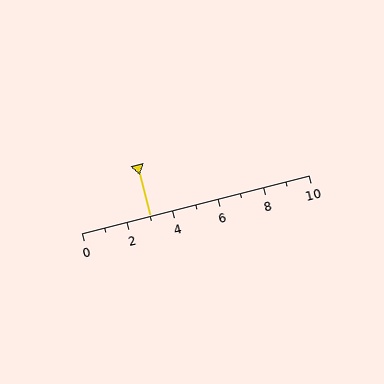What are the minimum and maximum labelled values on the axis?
The axis runs from 0 to 10.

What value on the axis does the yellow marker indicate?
The marker indicates approximately 3.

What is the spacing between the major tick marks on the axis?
The major ticks are spaced 2 apart.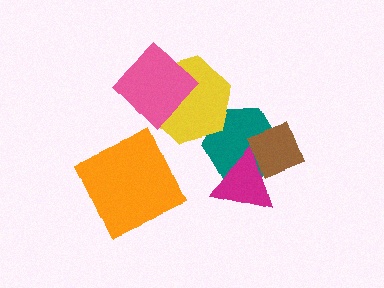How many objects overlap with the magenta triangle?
2 objects overlap with the magenta triangle.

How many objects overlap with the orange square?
0 objects overlap with the orange square.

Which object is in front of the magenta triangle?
The brown diamond is in front of the magenta triangle.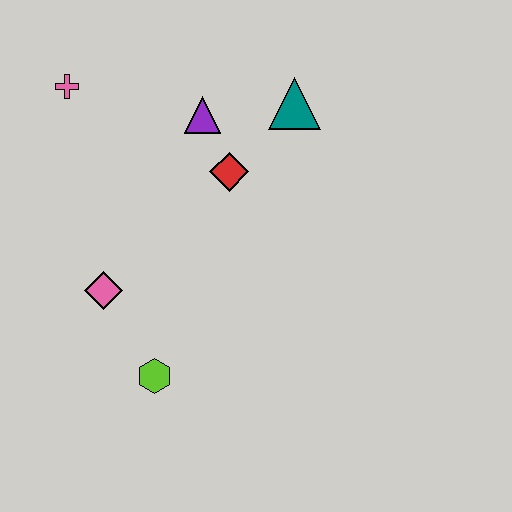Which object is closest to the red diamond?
The purple triangle is closest to the red diamond.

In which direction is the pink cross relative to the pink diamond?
The pink cross is above the pink diamond.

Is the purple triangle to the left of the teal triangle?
Yes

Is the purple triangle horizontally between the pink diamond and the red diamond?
Yes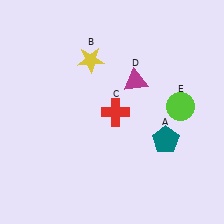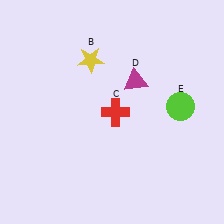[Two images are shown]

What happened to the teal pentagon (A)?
The teal pentagon (A) was removed in Image 2. It was in the bottom-right area of Image 1.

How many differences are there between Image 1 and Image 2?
There is 1 difference between the two images.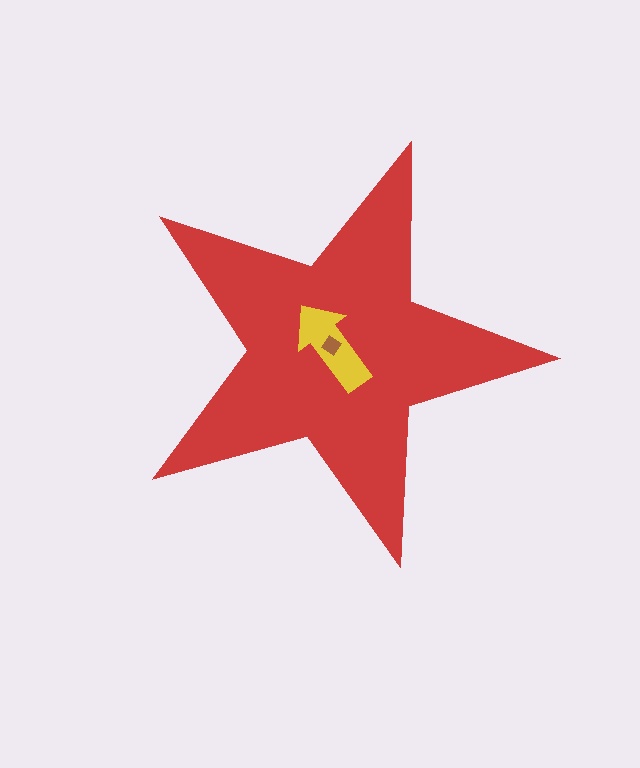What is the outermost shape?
The red star.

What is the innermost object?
The brown diamond.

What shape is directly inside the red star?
The yellow arrow.